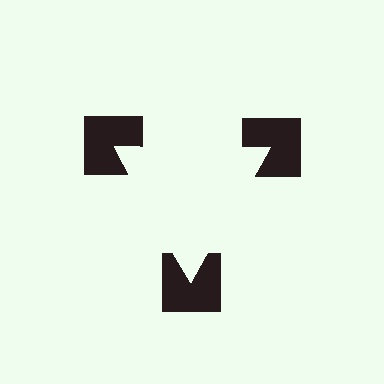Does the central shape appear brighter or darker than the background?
It typically appears slightly brighter than the background, even though no actual brightness change is drawn.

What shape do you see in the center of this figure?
An illusory triangle — its edges are inferred from the aligned wedge cuts in the notched squares, not physically drawn.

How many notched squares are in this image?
There are 3 — one at each vertex of the illusory triangle.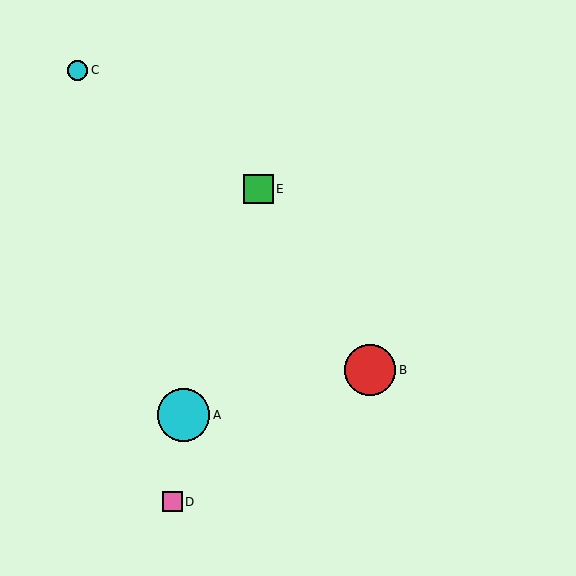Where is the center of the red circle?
The center of the red circle is at (370, 370).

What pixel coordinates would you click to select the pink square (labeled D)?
Click at (172, 502) to select the pink square D.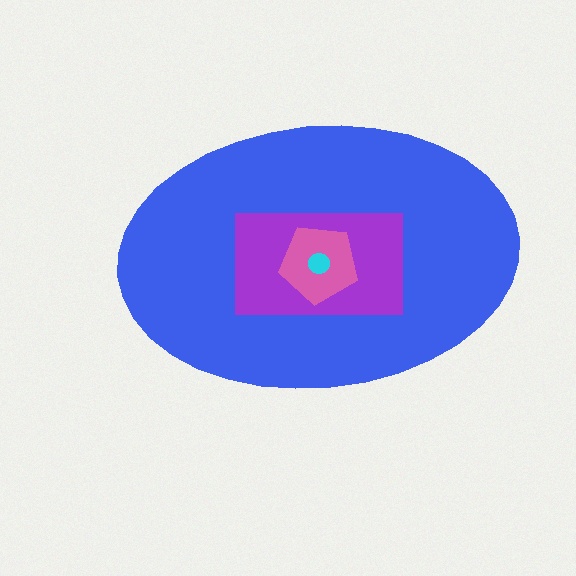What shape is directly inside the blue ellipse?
The purple rectangle.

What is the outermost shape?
The blue ellipse.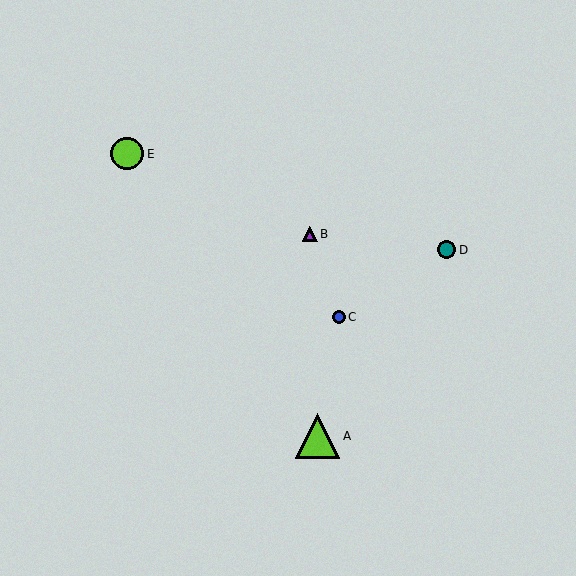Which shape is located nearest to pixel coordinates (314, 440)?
The lime triangle (labeled A) at (317, 436) is nearest to that location.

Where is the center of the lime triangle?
The center of the lime triangle is at (317, 436).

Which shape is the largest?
The lime triangle (labeled A) is the largest.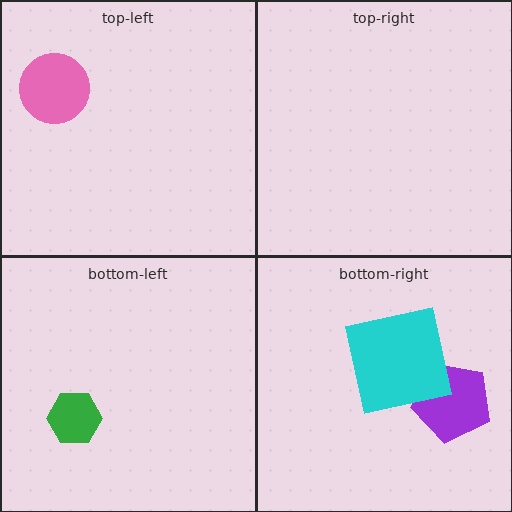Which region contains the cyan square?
The bottom-right region.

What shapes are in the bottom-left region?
The green hexagon.